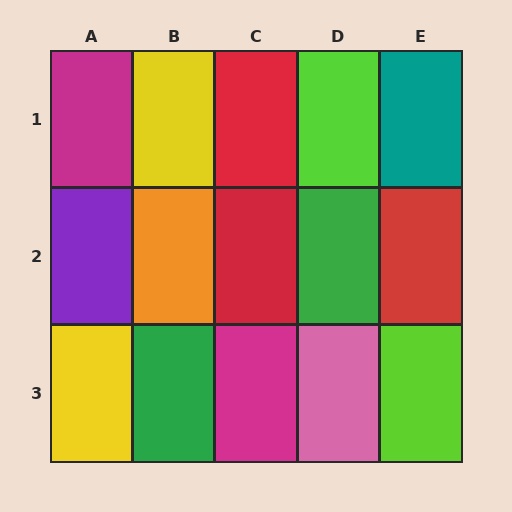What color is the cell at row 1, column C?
Red.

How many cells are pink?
1 cell is pink.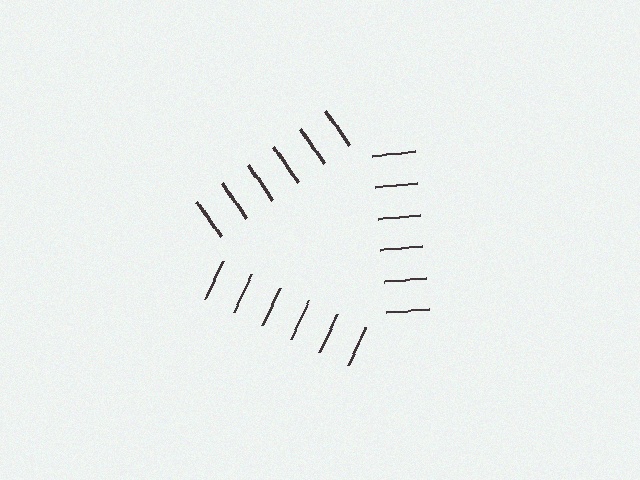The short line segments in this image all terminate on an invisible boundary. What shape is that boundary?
An illusory triangle — the line segments terminate on its edges but no continuous stroke is drawn.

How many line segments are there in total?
18 — 6 along each of the 3 edges.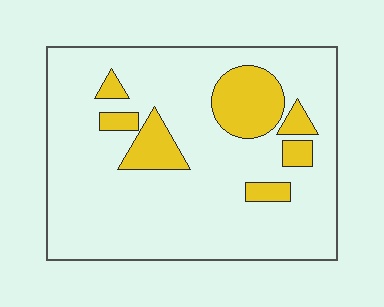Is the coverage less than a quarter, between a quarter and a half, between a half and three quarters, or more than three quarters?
Less than a quarter.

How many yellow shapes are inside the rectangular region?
7.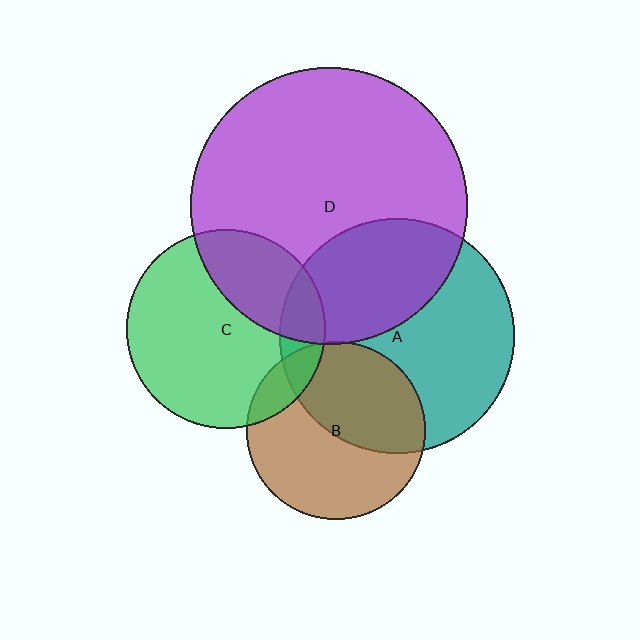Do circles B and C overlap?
Yes.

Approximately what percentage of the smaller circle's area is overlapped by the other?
Approximately 15%.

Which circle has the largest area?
Circle D (purple).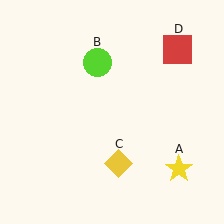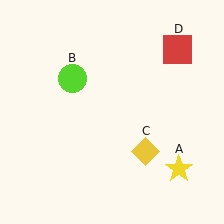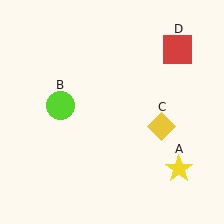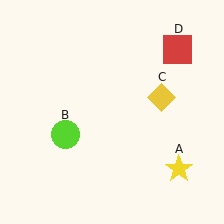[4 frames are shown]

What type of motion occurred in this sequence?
The lime circle (object B), yellow diamond (object C) rotated counterclockwise around the center of the scene.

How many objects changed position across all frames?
2 objects changed position: lime circle (object B), yellow diamond (object C).